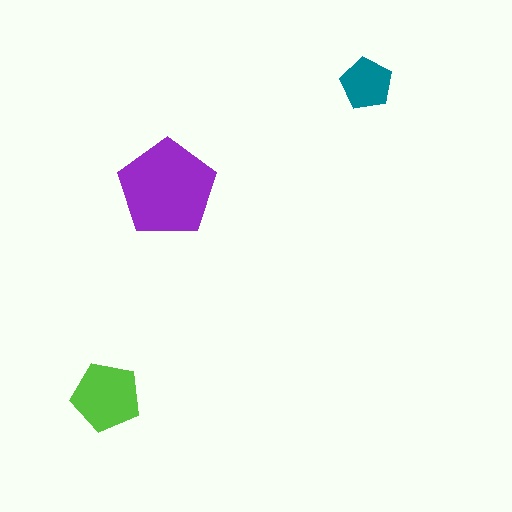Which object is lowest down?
The lime pentagon is bottommost.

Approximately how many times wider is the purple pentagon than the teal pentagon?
About 2 times wider.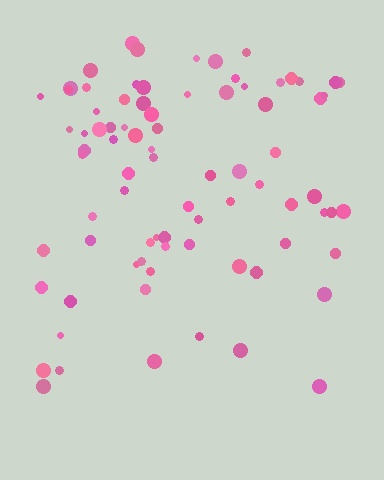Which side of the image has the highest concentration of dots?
The top.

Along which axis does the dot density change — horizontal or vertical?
Vertical.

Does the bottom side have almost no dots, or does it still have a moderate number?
Still a moderate number, just noticeably fewer than the top.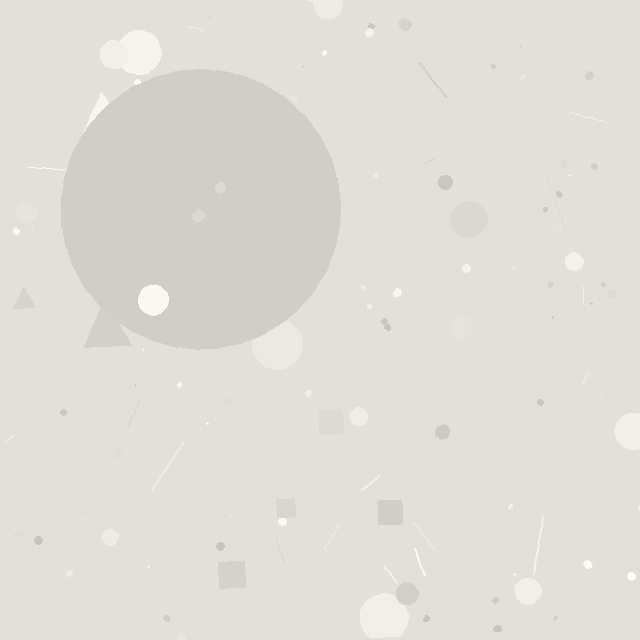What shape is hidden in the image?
A circle is hidden in the image.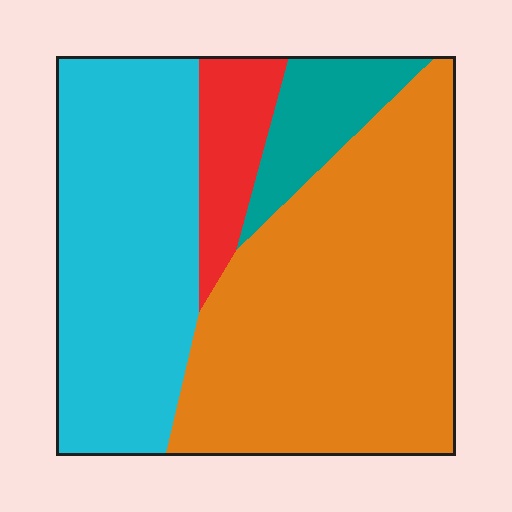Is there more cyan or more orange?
Orange.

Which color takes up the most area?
Orange, at roughly 50%.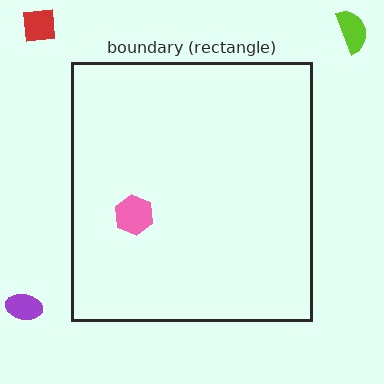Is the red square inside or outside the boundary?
Outside.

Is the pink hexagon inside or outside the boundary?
Inside.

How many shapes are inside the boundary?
1 inside, 3 outside.